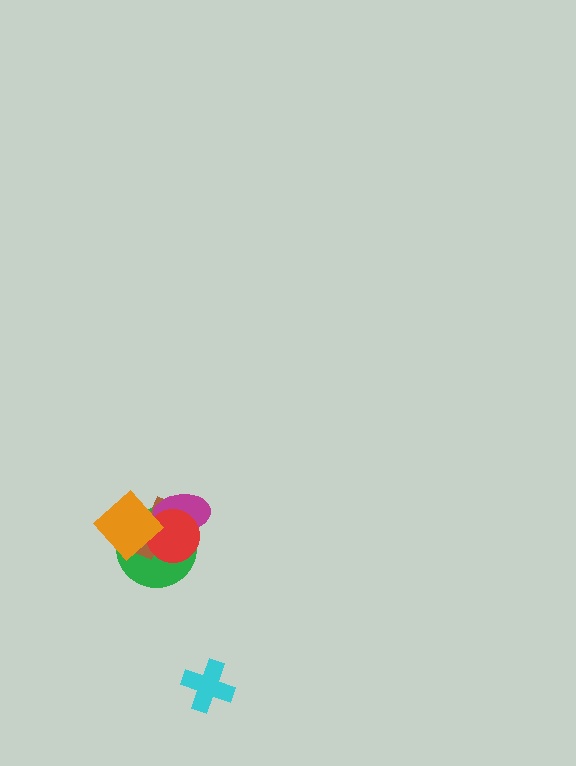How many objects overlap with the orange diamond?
4 objects overlap with the orange diamond.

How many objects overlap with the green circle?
4 objects overlap with the green circle.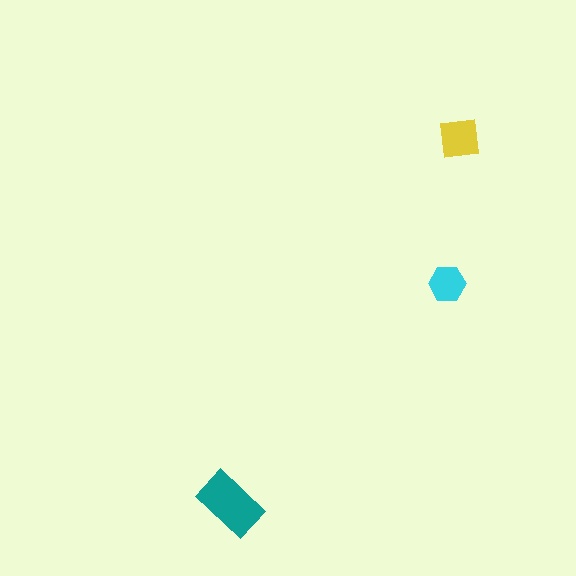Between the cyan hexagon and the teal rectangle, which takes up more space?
The teal rectangle.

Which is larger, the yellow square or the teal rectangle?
The teal rectangle.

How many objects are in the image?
There are 3 objects in the image.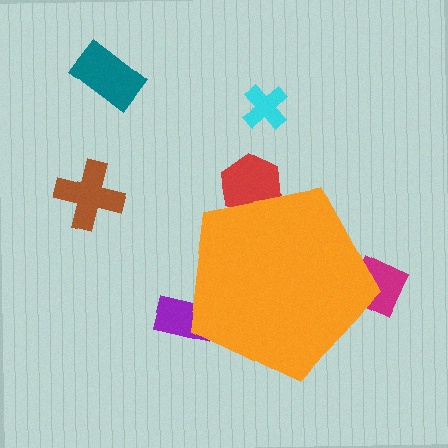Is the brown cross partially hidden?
No, the brown cross is fully visible.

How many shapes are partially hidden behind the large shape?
3 shapes are partially hidden.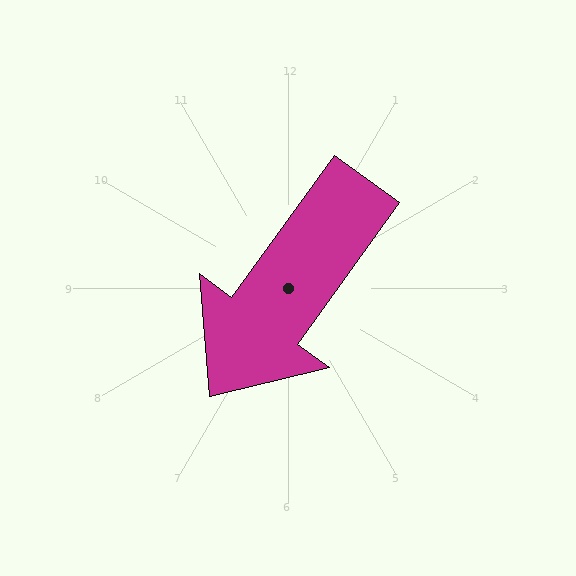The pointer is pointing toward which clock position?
Roughly 7 o'clock.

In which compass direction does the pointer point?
Southwest.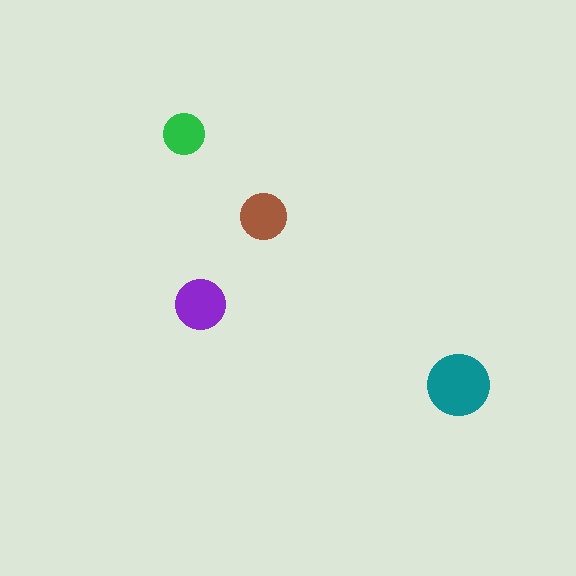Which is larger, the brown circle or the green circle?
The brown one.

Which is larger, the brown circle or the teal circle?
The teal one.